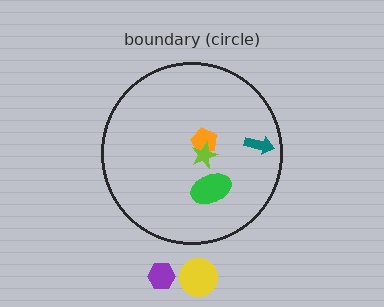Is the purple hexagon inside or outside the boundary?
Outside.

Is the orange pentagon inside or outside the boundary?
Inside.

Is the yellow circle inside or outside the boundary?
Outside.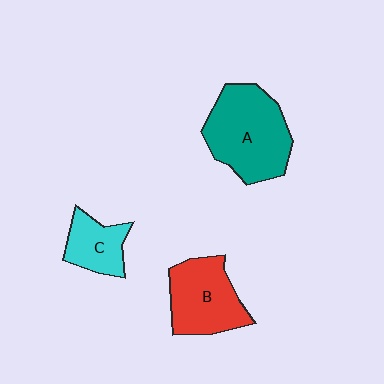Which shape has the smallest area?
Shape C (cyan).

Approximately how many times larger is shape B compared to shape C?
Approximately 1.6 times.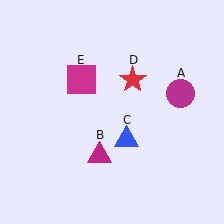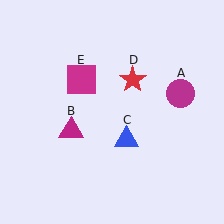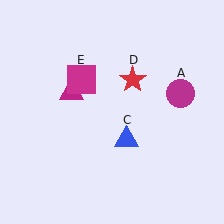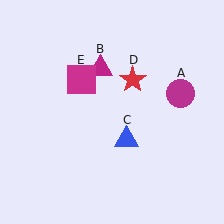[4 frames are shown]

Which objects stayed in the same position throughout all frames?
Magenta circle (object A) and blue triangle (object C) and red star (object D) and magenta square (object E) remained stationary.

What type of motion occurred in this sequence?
The magenta triangle (object B) rotated clockwise around the center of the scene.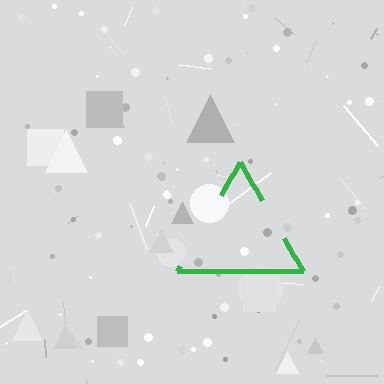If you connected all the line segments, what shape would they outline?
They would outline a triangle.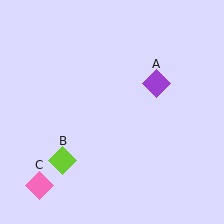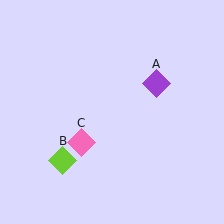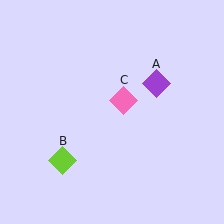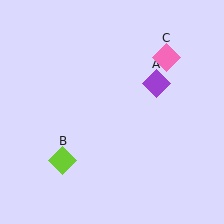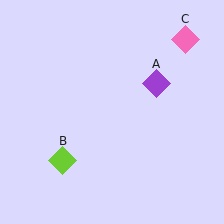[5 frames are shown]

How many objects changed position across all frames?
1 object changed position: pink diamond (object C).